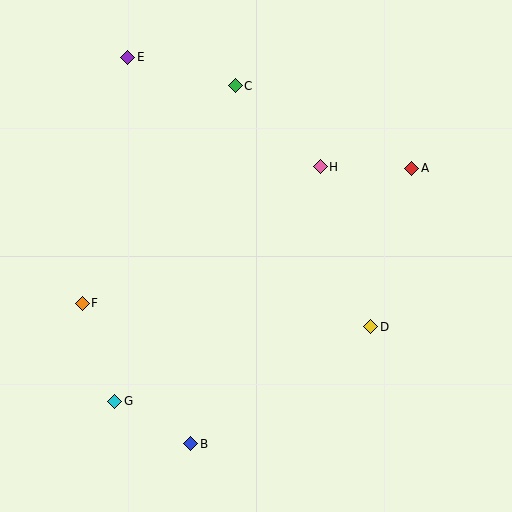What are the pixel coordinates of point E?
Point E is at (128, 57).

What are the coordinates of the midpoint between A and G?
The midpoint between A and G is at (263, 285).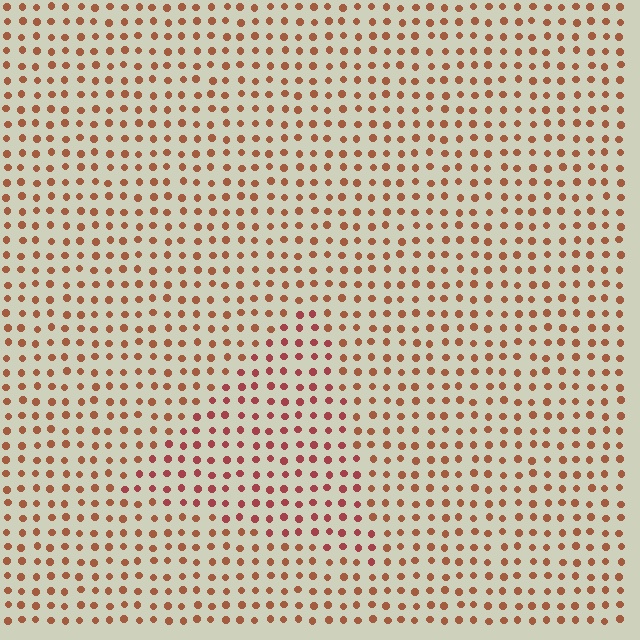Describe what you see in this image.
The image is filled with small brown elements in a uniform arrangement. A triangle-shaped region is visible where the elements are tinted to a slightly different hue, forming a subtle color boundary.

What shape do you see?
I see a triangle.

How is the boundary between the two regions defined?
The boundary is defined purely by a slight shift in hue (about 22 degrees). Spacing, size, and orientation are identical on both sides.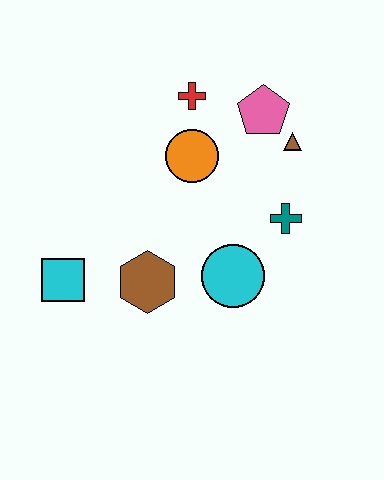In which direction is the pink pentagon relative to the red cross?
The pink pentagon is to the right of the red cross.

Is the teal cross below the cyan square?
No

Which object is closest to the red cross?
The orange circle is closest to the red cross.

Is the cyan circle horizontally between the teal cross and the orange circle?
Yes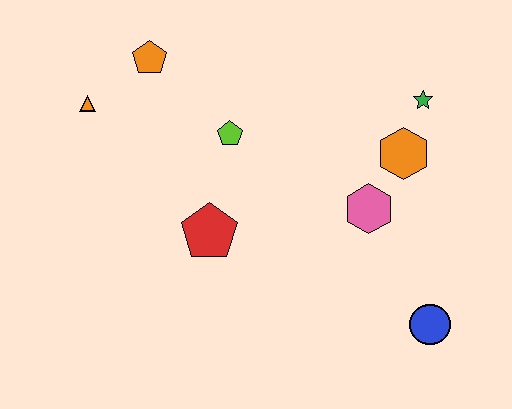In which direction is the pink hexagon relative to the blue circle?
The pink hexagon is above the blue circle.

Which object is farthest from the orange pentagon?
The blue circle is farthest from the orange pentagon.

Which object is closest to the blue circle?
The pink hexagon is closest to the blue circle.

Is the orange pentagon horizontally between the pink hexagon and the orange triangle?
Yes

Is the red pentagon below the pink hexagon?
Yes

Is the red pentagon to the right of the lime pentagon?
No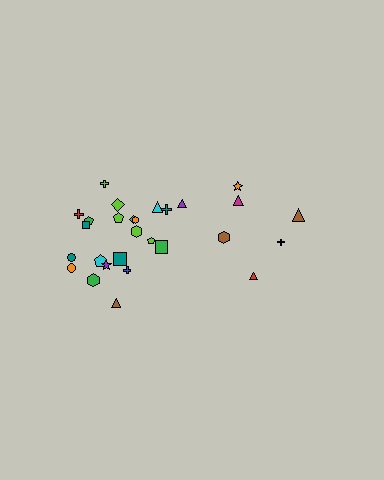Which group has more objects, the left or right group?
The left group.